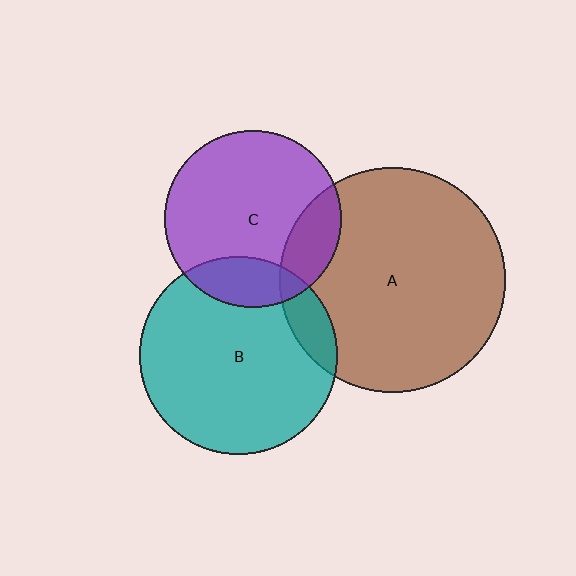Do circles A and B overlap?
Yes.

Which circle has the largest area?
Circle A (brown).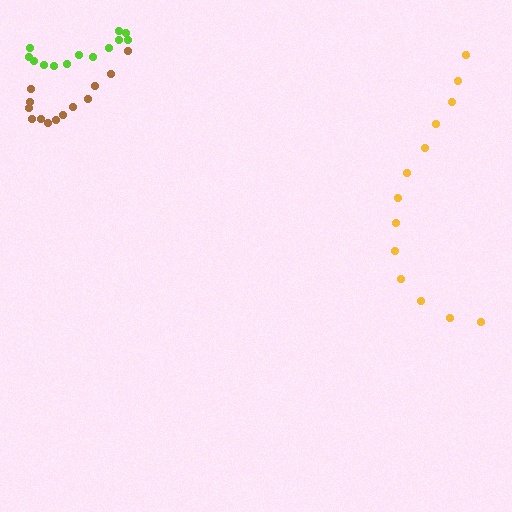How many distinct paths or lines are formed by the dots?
There are 3 distinct paths.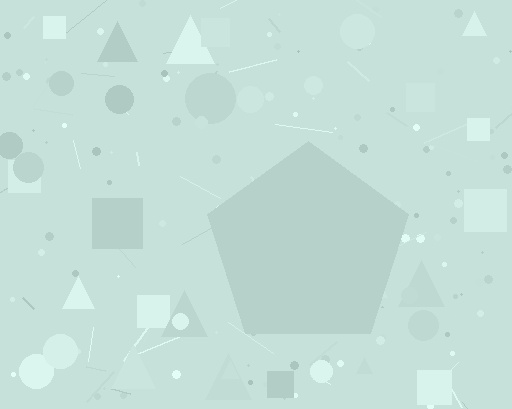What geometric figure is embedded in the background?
A pentagon is embedded in the background.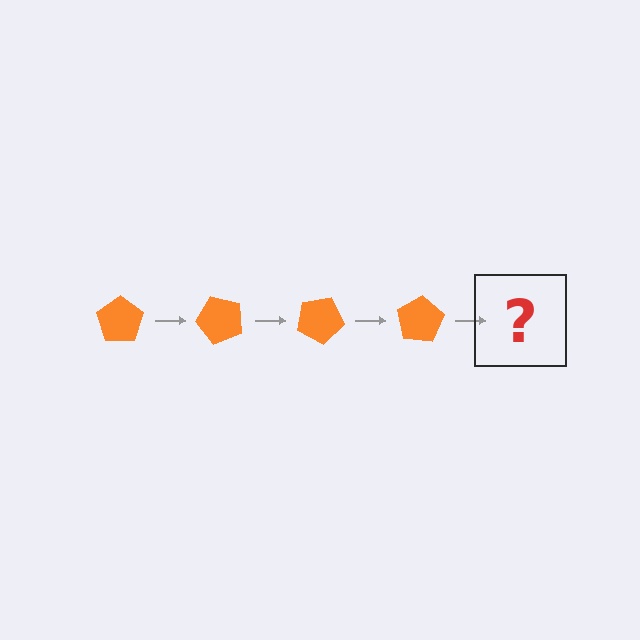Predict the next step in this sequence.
The next step is an orange pentagon rotated 200 degrees.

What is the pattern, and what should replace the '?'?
The pattern is that the pentagon rotates 50 degrees each step. The '?' should be an orange pentagon rotated 200 degrees.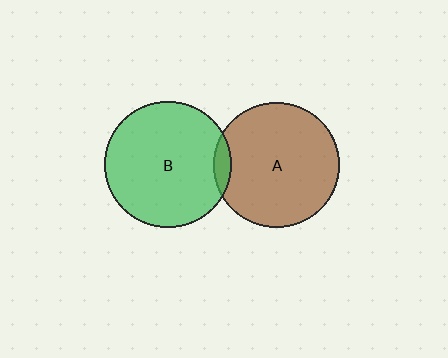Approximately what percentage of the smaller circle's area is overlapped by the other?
Approximately 5%.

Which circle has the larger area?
Circle B (green).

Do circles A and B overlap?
Yes.